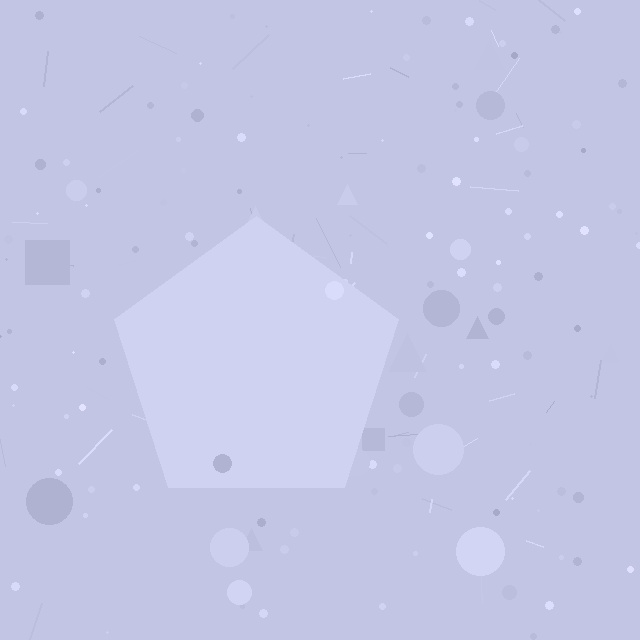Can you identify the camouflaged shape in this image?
The camouflaged shape is a pentagon.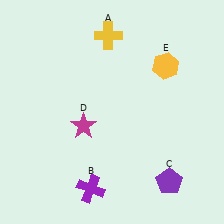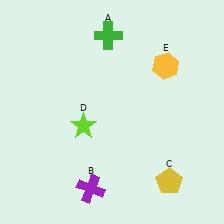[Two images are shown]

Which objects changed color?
A changed from yellow to green. C changed from purple to yellow. D changed from magenta to lime.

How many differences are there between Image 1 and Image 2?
There are 3 differences between the two images.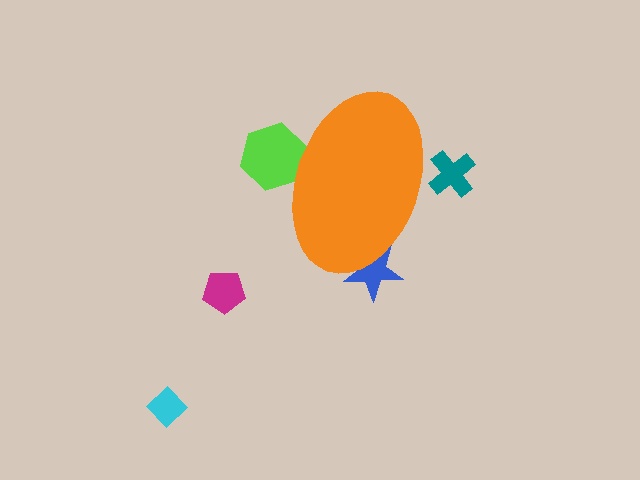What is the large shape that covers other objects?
An orange ellipse.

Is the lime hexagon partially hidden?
Yes, the lime hexagon is partially hidden behind the orange ellipse.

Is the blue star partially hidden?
Yes, the blue star is partially hidden behind the orange ellipse.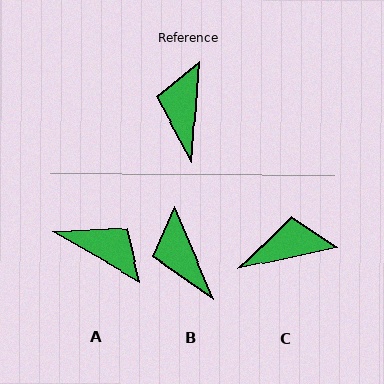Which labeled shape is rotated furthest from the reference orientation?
A, about 116 degrees away.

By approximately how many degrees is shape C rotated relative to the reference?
Approximately 74 degrees clockwise.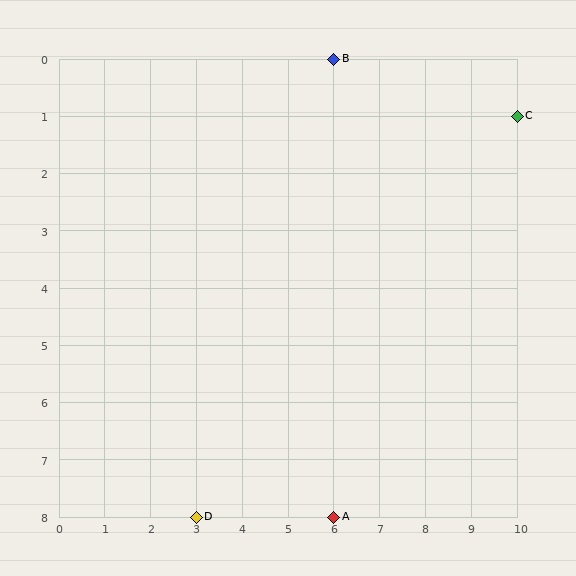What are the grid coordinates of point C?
Point C is at grid coordinates (10, 1).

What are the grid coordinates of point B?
Point B is at grid coordinates (6, 0).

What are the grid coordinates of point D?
Point D is at grid coordinates (3, 8).